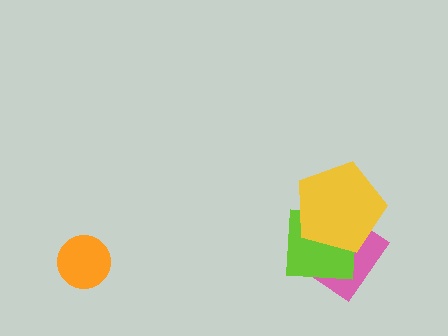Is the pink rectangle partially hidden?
Yes, it is partially covered by another shape.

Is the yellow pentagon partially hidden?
No, no other shape covers it.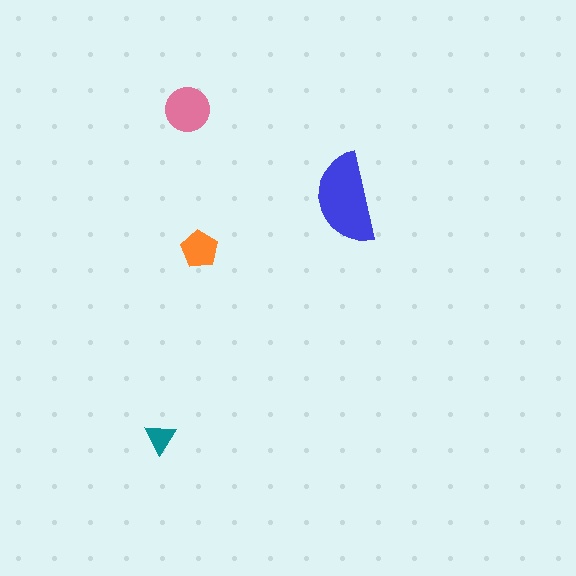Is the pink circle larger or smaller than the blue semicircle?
Smaller.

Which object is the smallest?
The teal triangle.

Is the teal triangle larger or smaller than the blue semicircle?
Smaller.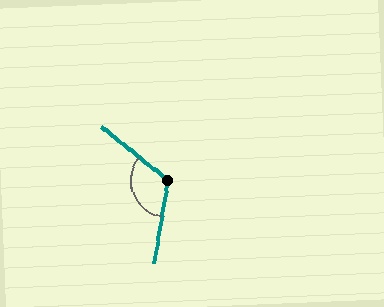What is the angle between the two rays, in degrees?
Approximately 120 degrees.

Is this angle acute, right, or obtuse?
It is obtuse.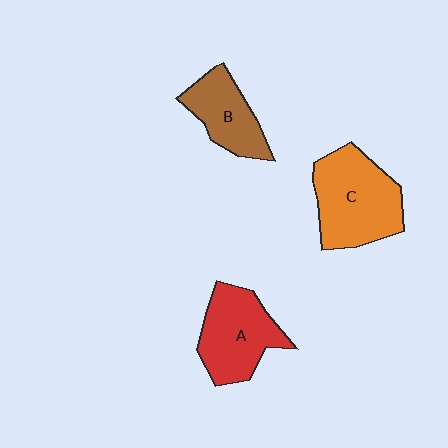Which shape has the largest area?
Shape C (orange).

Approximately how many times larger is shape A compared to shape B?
Approximately 1.3 times.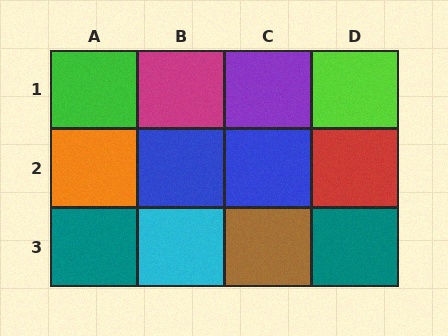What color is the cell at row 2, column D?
Red.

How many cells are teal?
2 cells are teal.